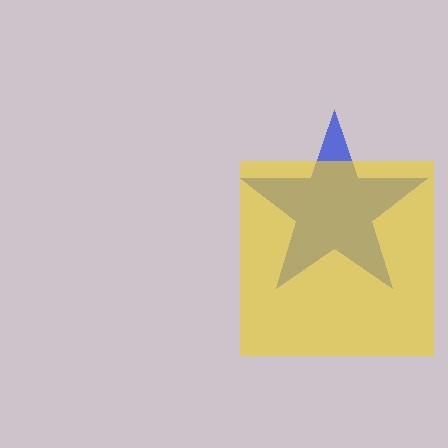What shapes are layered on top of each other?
The layered shapes are: a blue star, a yellow square.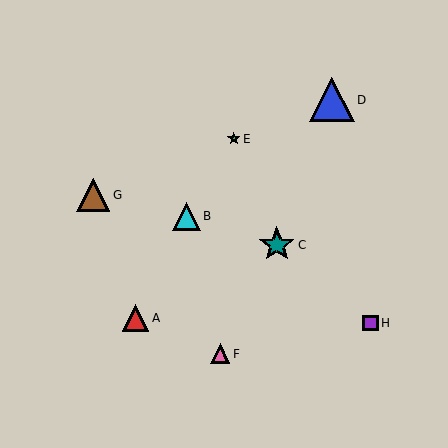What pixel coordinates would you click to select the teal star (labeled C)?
Click at (277, 245) to select the teal star C.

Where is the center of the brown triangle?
The center of the brown triangle is at (93, 195).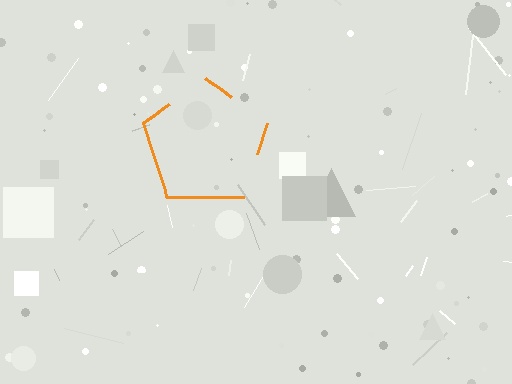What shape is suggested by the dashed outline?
The dashed outline suggests a pentagon.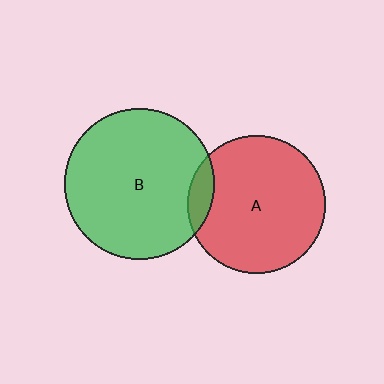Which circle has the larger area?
Circle B (green).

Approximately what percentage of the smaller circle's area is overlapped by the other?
Approximately 10%.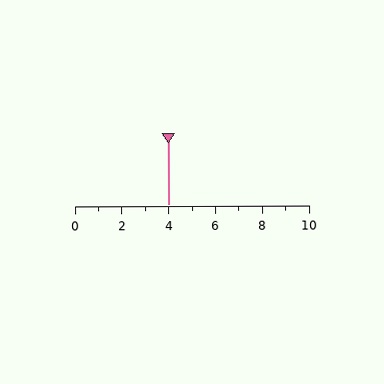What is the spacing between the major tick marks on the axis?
The major ticks are spaced 2 apart.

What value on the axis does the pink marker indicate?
The marker indicates approximately 4.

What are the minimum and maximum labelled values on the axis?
The axis runs from 0 to 10.